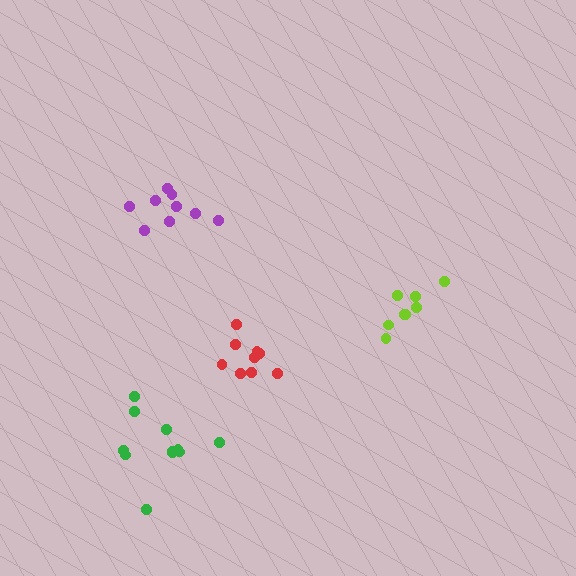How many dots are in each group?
Group 1: 9 dots, Group 2: 10 dots, Group 3: 8 dots, Group 4: 11 dots (38 total).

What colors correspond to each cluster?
The clusters are colored: purple, red, lime, green.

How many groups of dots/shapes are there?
There are 4 groups.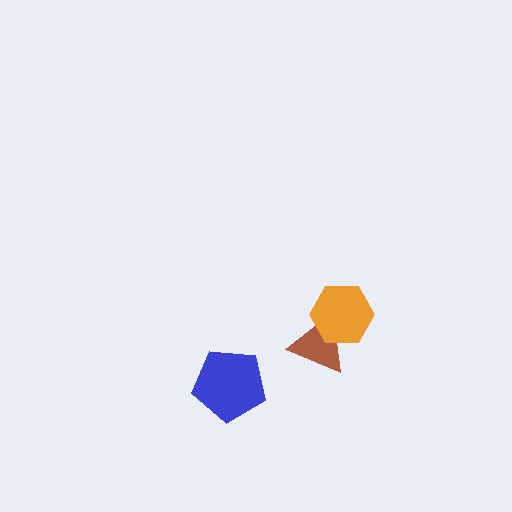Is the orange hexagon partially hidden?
No, no other shape covers it.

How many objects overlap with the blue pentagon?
0 objects overlap with the blue pentagon.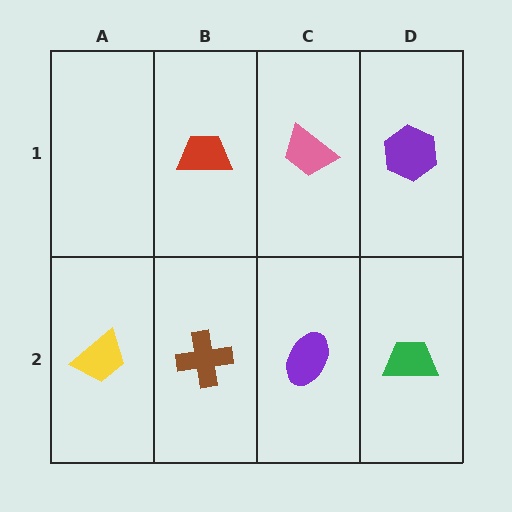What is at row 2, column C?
A purple ellipse.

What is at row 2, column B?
A brown cross.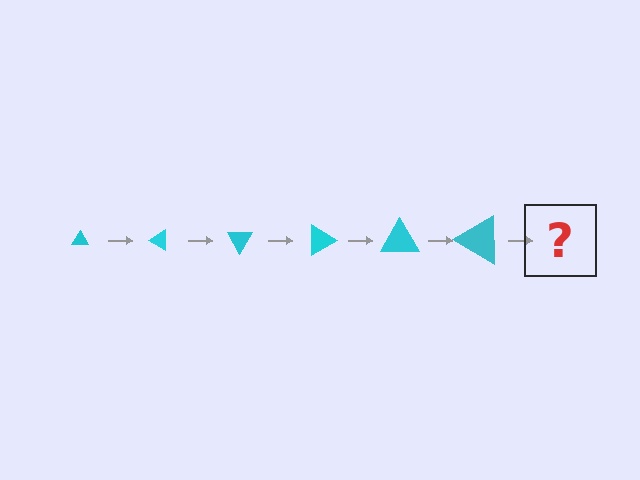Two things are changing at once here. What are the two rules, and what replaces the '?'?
The two rules are that the triangle grows larger each step and it rotates 30 degrees each step. The '?' should be a triangle, larger than the previous one and rotated 180 degrees from the start.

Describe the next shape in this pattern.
It should be a triangle, larger than the previous one and rotated 180 degrees from the start.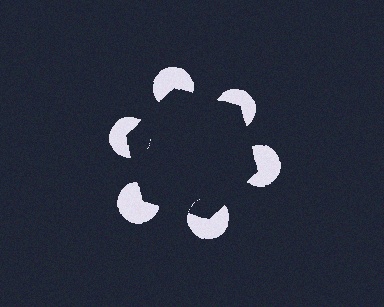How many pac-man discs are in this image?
There are 6 — one at each vertex of the illusory hexagon.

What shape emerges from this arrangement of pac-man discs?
An illusory hexagon — its edges are inferred from the aligned wedge cuts in the pac-man discs, not physically drawn.